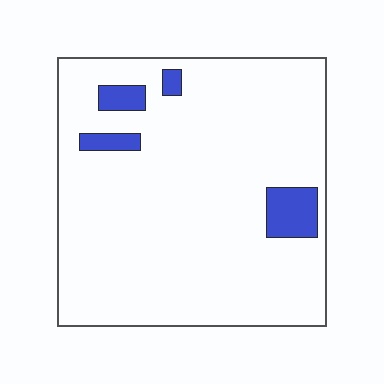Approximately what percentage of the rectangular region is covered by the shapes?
Approximately 10%.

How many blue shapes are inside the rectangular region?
4.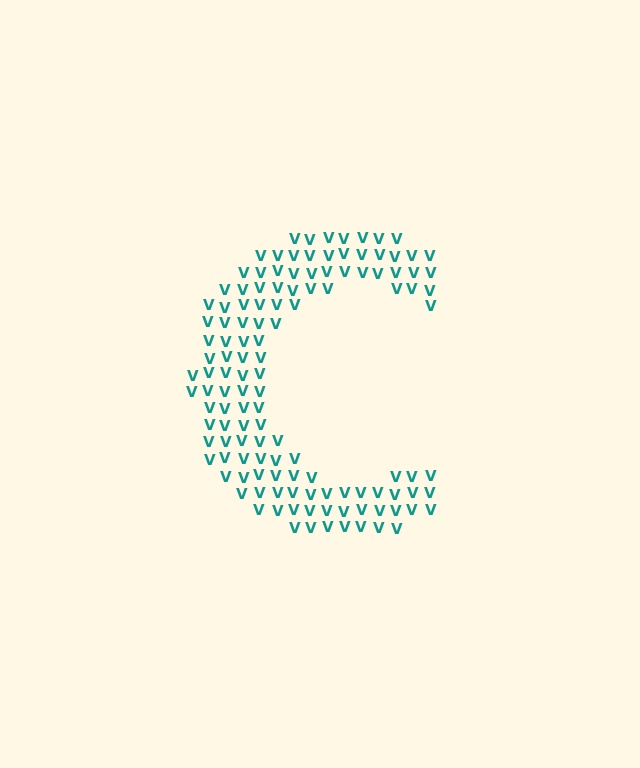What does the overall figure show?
The overall figure shows the letter C.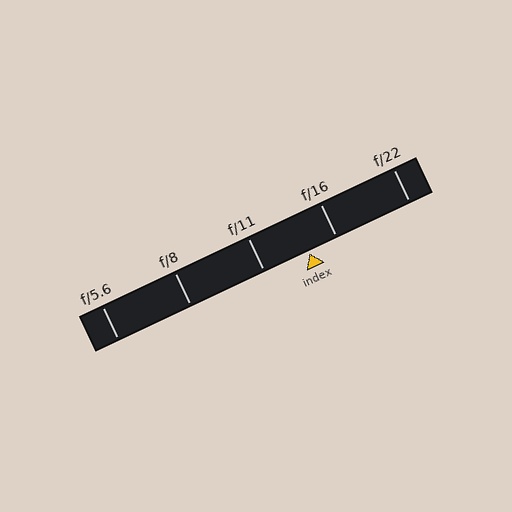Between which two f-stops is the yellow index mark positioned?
The index mark is between f/11 and f/16.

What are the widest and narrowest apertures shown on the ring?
The widest aperture shown is f/5.6 and the narrowest is f/22.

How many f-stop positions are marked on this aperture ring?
There are 5 f-stop positions marked.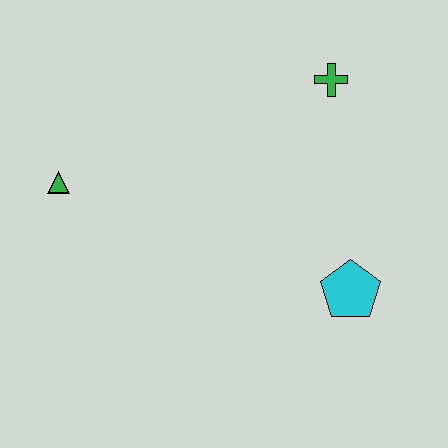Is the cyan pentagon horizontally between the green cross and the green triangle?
No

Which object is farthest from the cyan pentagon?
The green triangle is farthest from the cyan pentagon.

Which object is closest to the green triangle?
The green cross is closest to the green triangle.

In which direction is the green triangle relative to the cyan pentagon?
The green triangle is to the left of the cyan pentagon.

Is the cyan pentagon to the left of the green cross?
No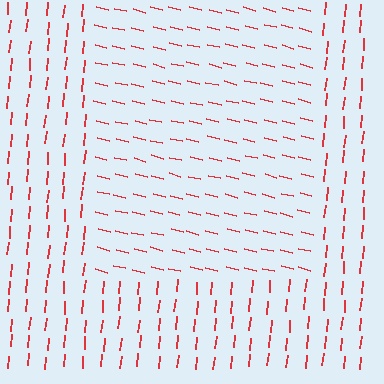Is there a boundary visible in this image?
Yes, there is a texture boundary formed by a change in line orientation.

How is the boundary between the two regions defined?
The boundary is defined purely by a change in line orientation (approximately 82 degrees difference). All lines are the same color and thickness.